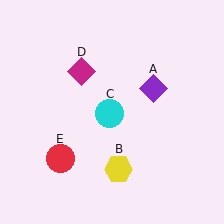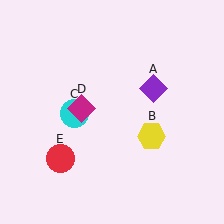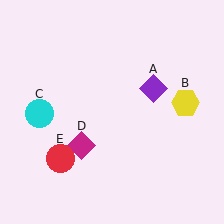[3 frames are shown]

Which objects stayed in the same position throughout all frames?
Purple diamond (object A) and red circle (object E) remained stationary.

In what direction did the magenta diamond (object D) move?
The magenta diamond (object D) moved down.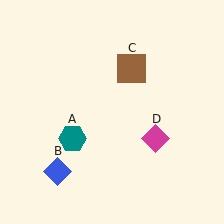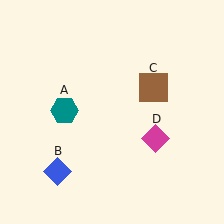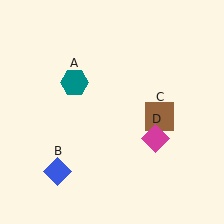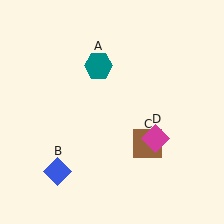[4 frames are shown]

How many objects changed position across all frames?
2 objects changed position: teal hexagon (object A), brown square (object C).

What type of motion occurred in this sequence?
The teal hexagon (object A), brown square (object C) rotated clockwise around the center of the scene.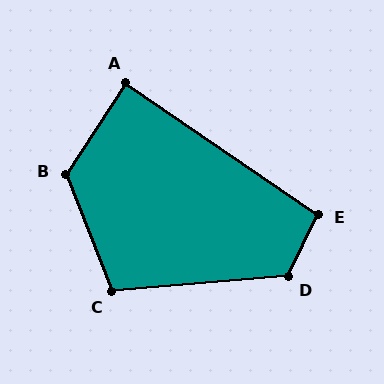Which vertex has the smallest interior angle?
A, at approximately 89 degrees.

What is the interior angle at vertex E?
Approximately 99 degrees (obtuse).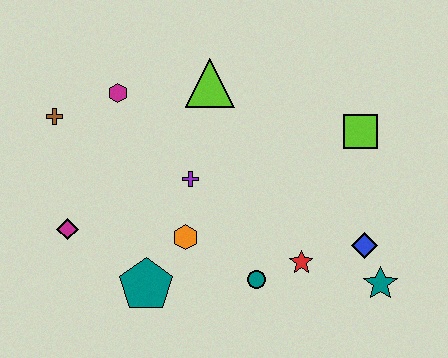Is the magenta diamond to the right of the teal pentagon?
No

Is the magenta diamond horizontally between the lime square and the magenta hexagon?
No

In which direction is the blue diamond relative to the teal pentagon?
The blue diamond is to the right of the teal pentagon.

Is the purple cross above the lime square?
No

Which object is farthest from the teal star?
The brown cross is farthest from the teal star.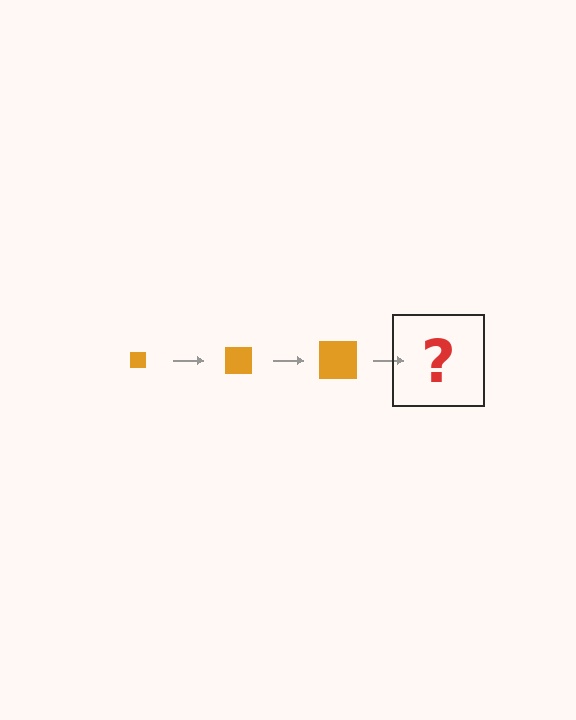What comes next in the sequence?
The next element should be an orange square, larger than the previous one.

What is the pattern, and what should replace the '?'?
The pattern is that the square gets progressively larger each step. The '?' should be an orange square, larger than the previous one.